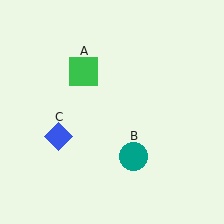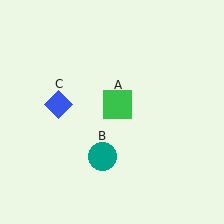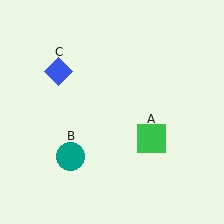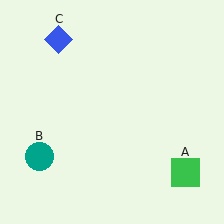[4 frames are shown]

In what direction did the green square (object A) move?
The green square (object A) moved down and to the right.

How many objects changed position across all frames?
3 objects changed position: green square (object A), teal circle (object B), blue diamond (object C).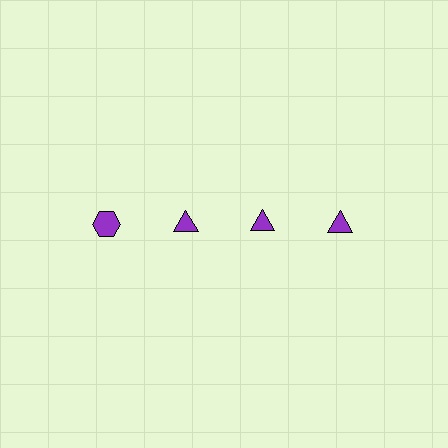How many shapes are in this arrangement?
There are 4 shapes arranged in a grid pattern.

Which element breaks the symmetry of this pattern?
The purple hexagon in the top row, leftmost column breaks the symmetry. All other shapes are purple triangles.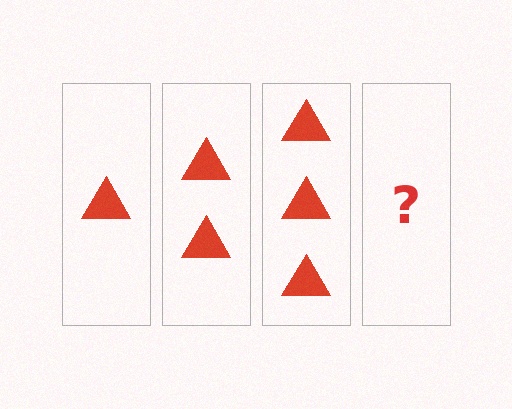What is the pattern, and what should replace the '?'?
The pattern is that each step adds one more triangle. The '?' should be 4 triangles.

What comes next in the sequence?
The next element should be 4 triangles.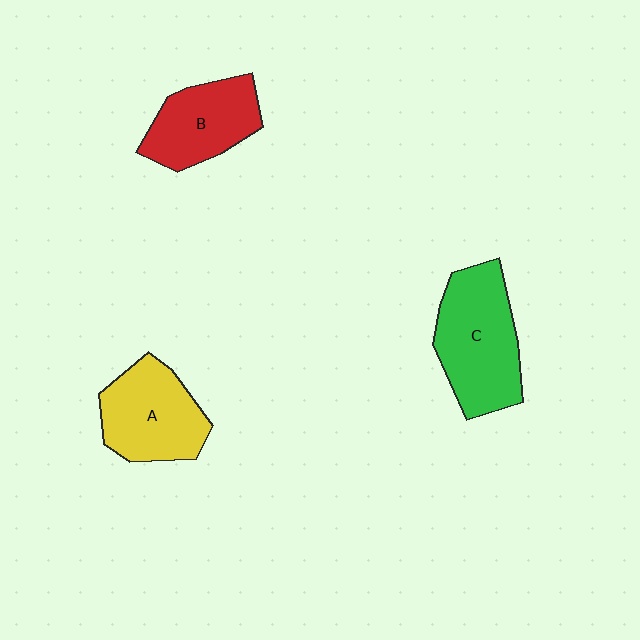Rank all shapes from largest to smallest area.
From largest to smallest: C (green), A (yellow), B (red).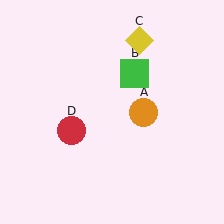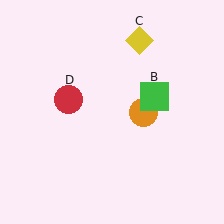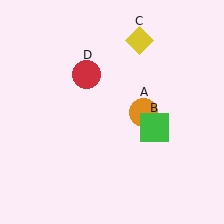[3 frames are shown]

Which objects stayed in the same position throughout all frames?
Orange circle (object A) and yellow diamond (object C) remained stationary.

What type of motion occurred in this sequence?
The green square (object B), red circle (object D) rotated clockwise around the center of the scene.